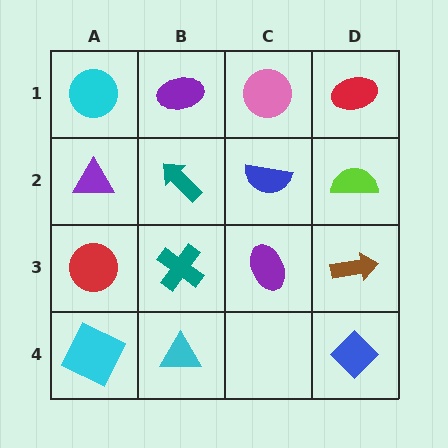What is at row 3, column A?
A red circle.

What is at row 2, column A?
A purple triangle.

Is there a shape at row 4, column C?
No, that cell is empty.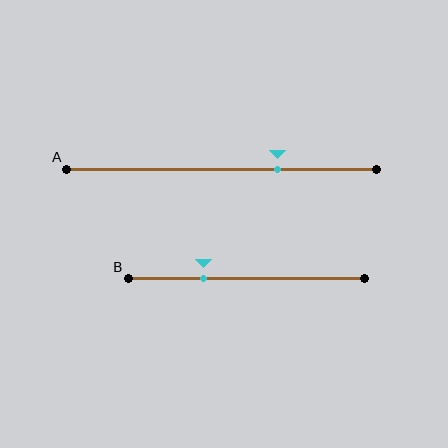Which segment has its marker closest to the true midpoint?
Segment A has its marker closest to the true midpoint.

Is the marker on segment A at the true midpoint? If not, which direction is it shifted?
No, the marker on segment A is shifted to the right by about 18% of the segment length.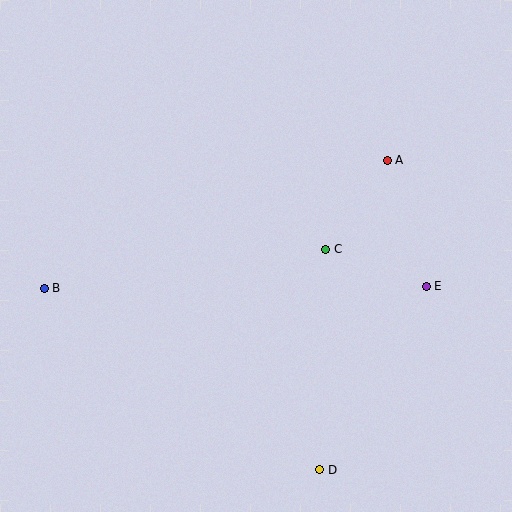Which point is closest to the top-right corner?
Point A is closest to the top-right corner.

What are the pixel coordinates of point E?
Point E is at (426, 286).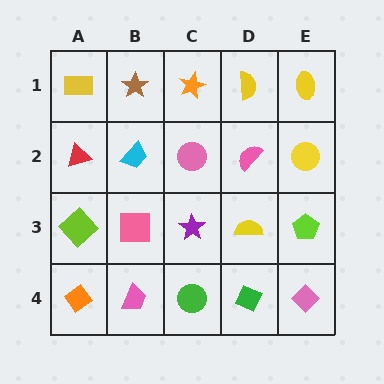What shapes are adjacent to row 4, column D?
A yellow semicircle (row 3, column D), a green circle (row 4, column C), a pink diamond (row 4, column E).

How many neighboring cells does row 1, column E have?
2.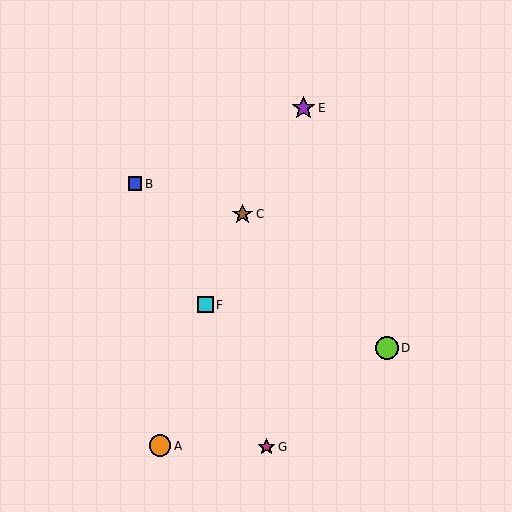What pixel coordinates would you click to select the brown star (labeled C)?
Click at (243, 214) to select the brown star C.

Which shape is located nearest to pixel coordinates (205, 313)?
The cyan square (labeled F) at (205, 305) is nearest to that location.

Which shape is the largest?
The purple star (labeled E) is the largest.